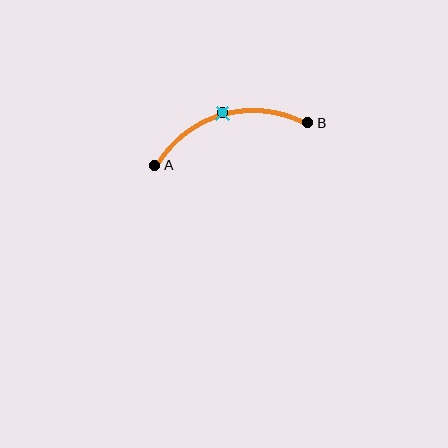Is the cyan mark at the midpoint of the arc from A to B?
Yes. The cyan mark lies on the arc at equal arc-length from both A and B — it is the arc midpoint.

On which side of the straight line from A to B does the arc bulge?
The arc bulges above the straight line connecting A and B.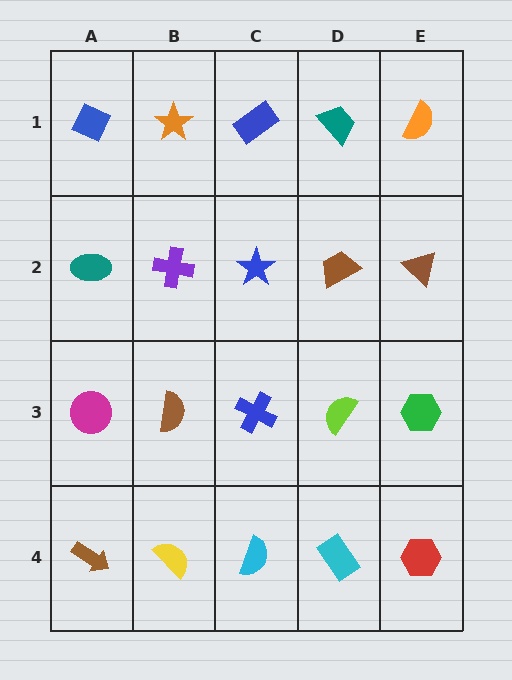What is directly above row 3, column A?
A teal ellipse.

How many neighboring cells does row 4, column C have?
3.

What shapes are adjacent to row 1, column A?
A teal ellipse (row 2, column A), an orange star (row 1, column B).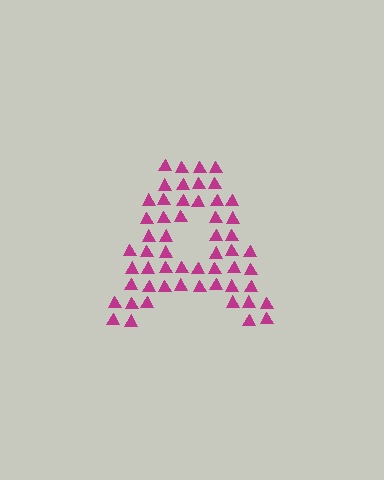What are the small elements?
The small elements are triangles.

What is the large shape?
The large shape is the letter A.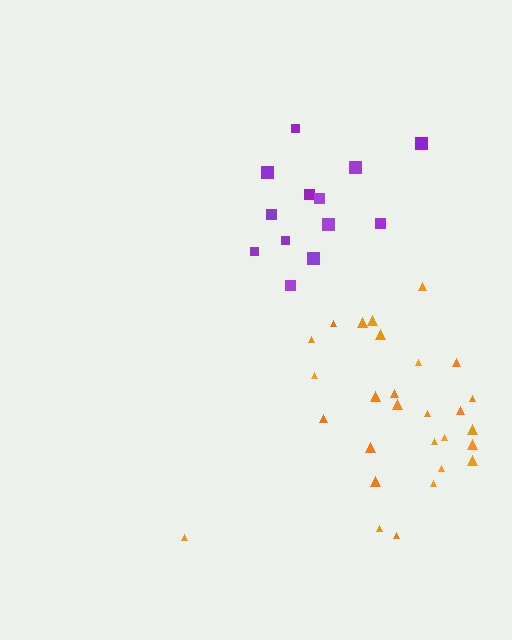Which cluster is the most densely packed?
Purple.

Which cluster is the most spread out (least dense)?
Orange.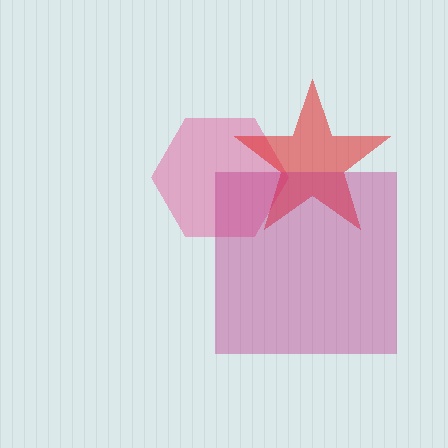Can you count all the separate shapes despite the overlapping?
Yes, there are 3 separate shapes.